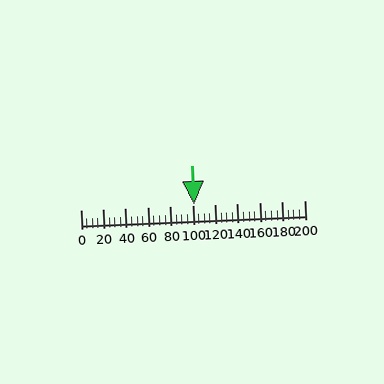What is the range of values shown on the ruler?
The ruler shows values from 0 to 200.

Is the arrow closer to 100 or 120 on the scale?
The arrow is closer to 100.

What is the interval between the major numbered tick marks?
The major tick marks are spaced 20 units apart.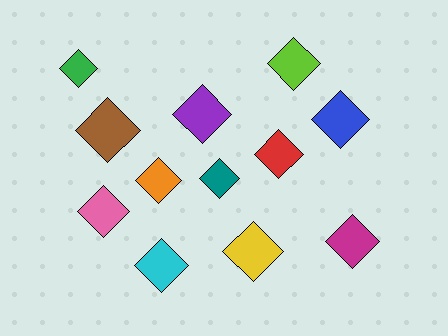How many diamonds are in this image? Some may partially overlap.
There are 12 diamonds.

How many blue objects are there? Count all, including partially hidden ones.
There is 1 blue object.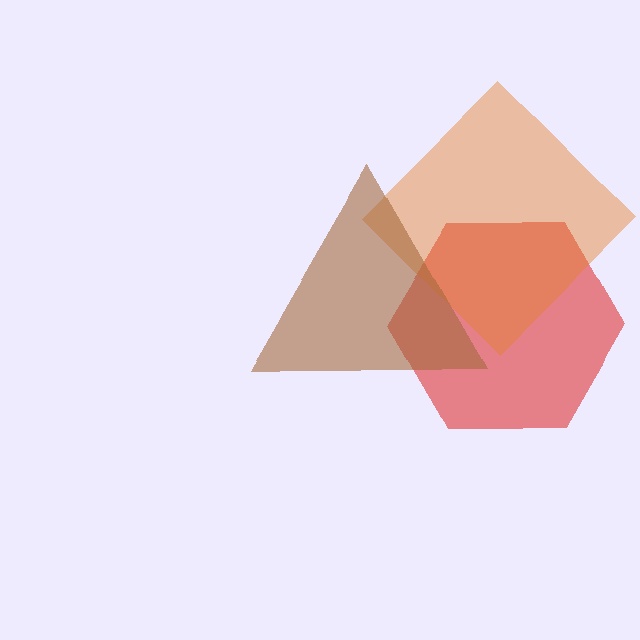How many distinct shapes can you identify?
There are 3 distinct shapes: a red hexagon, an orange diamond, a brown triangle.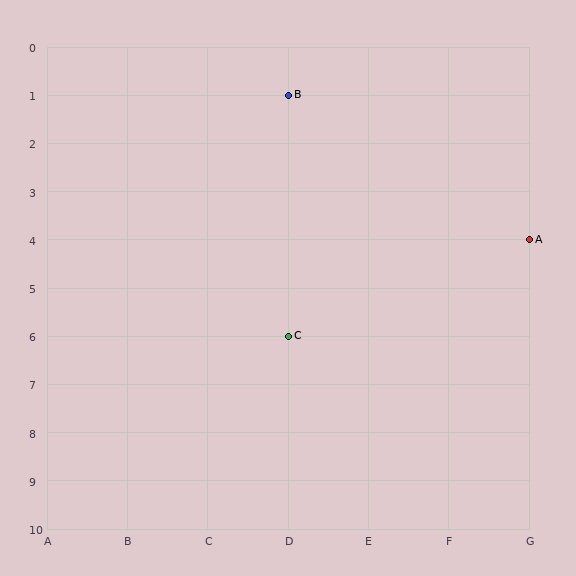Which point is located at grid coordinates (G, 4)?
Point A is at (G, 4).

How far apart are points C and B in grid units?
Points C and B are 5 rows apart.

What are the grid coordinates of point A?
Point A is at grid coordinates (G, 4).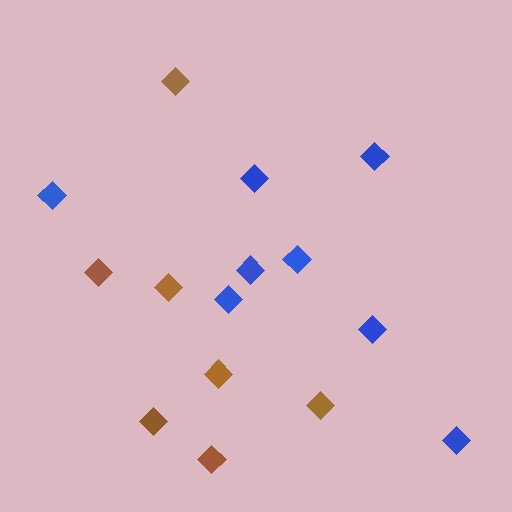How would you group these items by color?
There are 2 groups: one group of brown diamonds (7) and one group of blue diamonds (8).